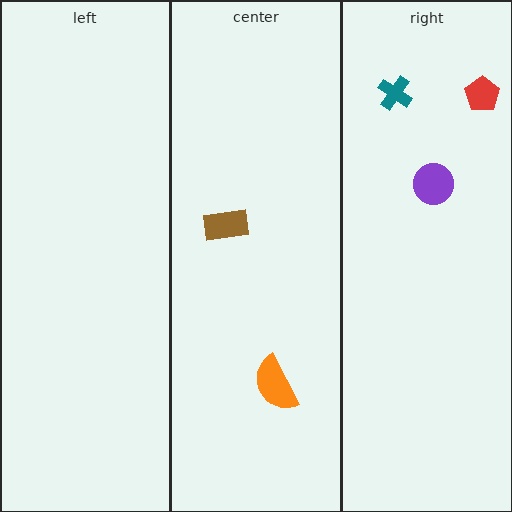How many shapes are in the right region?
3.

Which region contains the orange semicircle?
The center region.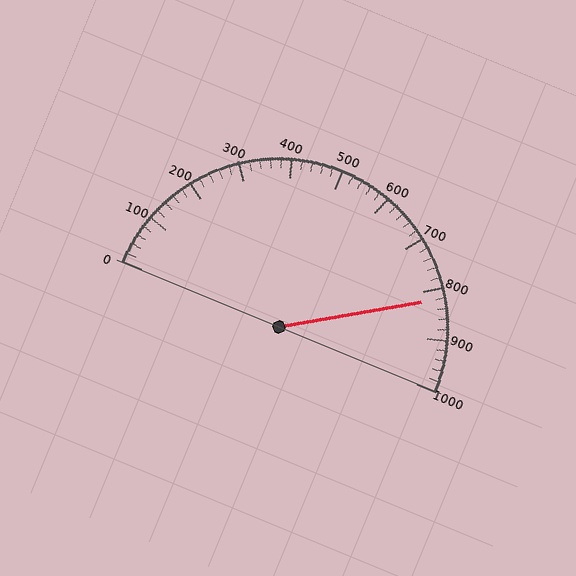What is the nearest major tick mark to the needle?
The nearest major tick mark is 800.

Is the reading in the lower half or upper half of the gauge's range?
The reading is in the upper half of the range (0 to 1000).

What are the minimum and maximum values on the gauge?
The gauge ranges from 0 to 1000.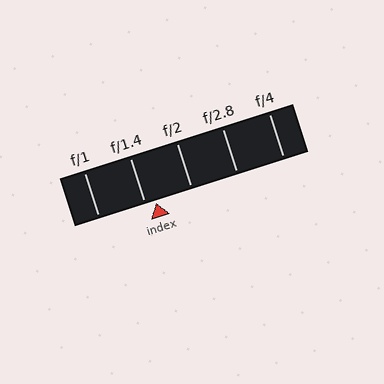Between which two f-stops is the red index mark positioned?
The index mark is between f/1.4 and f/2.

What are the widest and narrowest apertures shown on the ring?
The widest aperture shown is f/1 and the narrowest is f/4.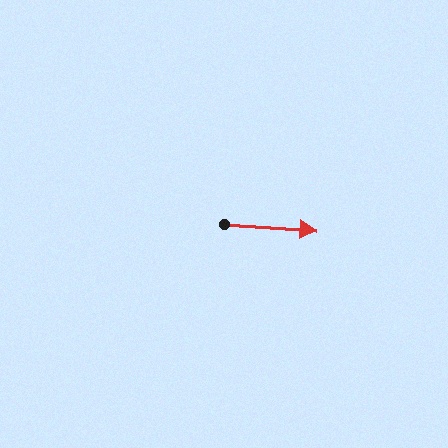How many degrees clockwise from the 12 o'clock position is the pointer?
Approximately 94 degrees.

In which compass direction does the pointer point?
East.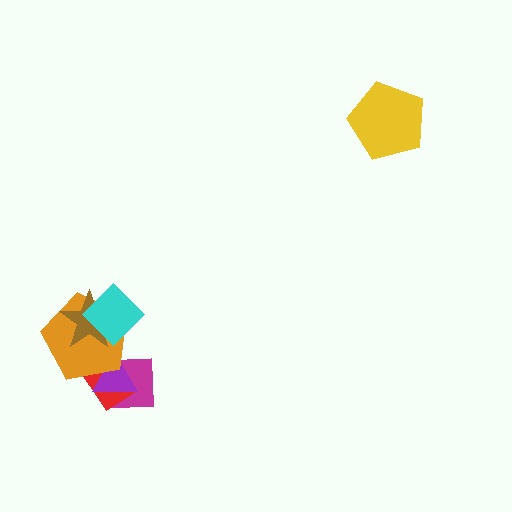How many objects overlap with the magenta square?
3 objects overlap with the magenta square.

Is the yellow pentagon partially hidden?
No, no other shape covers it.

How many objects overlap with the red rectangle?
3 objects overlap with the red rectangle.